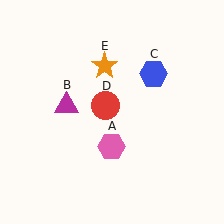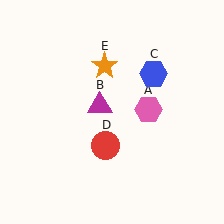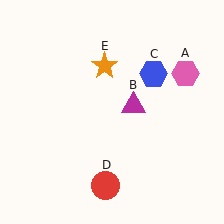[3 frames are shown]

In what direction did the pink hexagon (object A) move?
The pink hexagon (object A) moved up and to the right.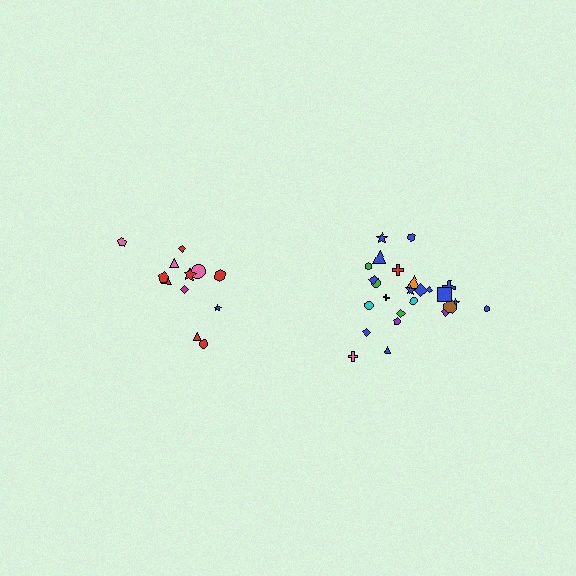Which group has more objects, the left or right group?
The right group.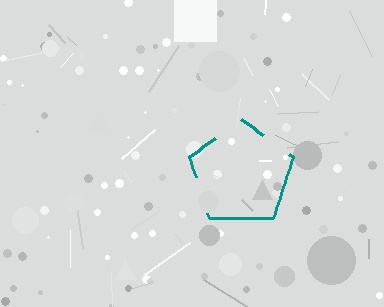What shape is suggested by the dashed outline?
The dashed outline suggests a pentagon.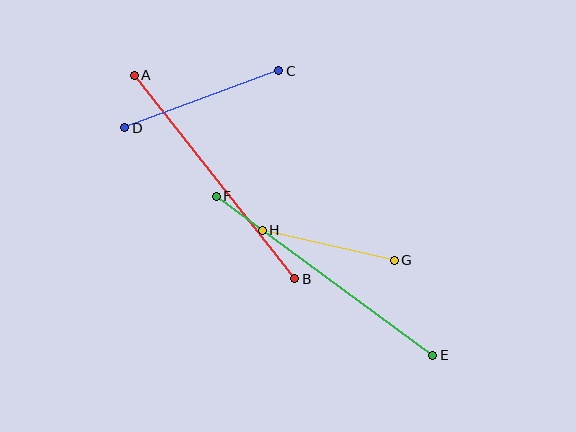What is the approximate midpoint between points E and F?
The midpoint is at approximately (324, 276) pixels.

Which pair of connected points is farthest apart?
Points E and F are farthest apart.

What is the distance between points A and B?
The distance is approximately 259 pixels.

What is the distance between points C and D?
The distance is approximately 165 pixels.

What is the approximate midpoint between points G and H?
The midpoint is at approximately (328, 245) pixels.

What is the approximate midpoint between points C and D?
The midpoint is at approximately (202, 99) pixels.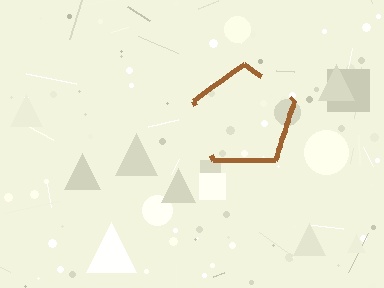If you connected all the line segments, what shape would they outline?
They would outline a pentagon.